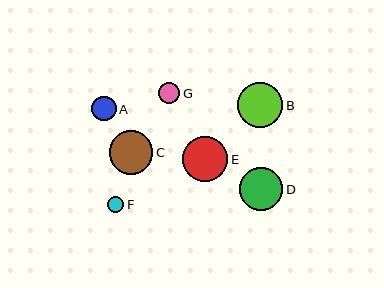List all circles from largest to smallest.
From largest to smallest: B, E, C, D, A, G, F.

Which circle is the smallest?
Circle F is the smallest with a size of approximately 16 pixels.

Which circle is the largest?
Circle B is the largest with a size of approximately 45 pixels.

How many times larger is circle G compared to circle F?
Circle G is approximately 1.3 times the size of circle F.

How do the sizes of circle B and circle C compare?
Circle B and circle C are approximately the same size.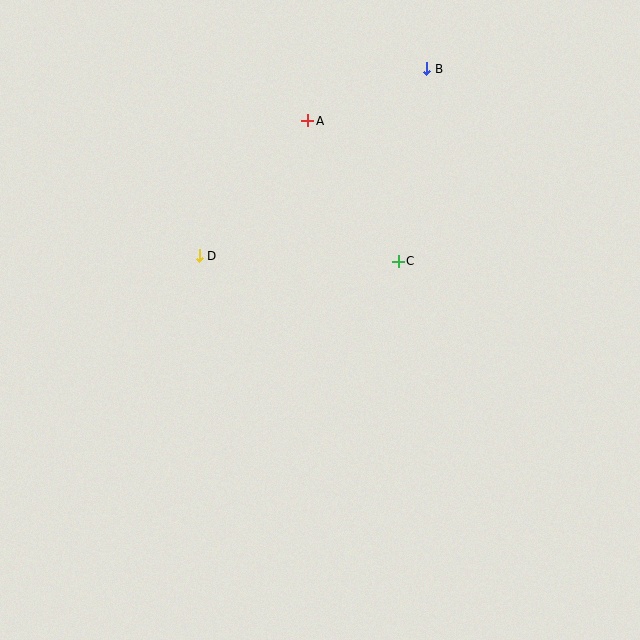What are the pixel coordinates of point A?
Point A is at (308, 121).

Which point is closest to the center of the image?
Point C at (398, 261) is closest to the center.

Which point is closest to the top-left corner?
Point D is closest to the top-left corner.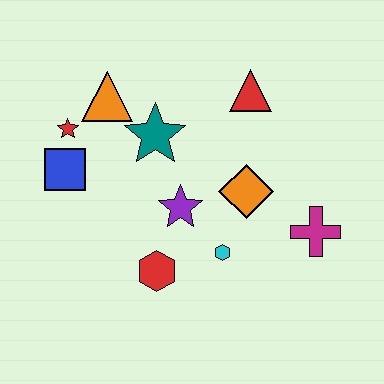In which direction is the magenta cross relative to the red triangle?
The magenta cross is below the red triangle.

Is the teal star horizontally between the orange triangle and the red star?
No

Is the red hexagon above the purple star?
No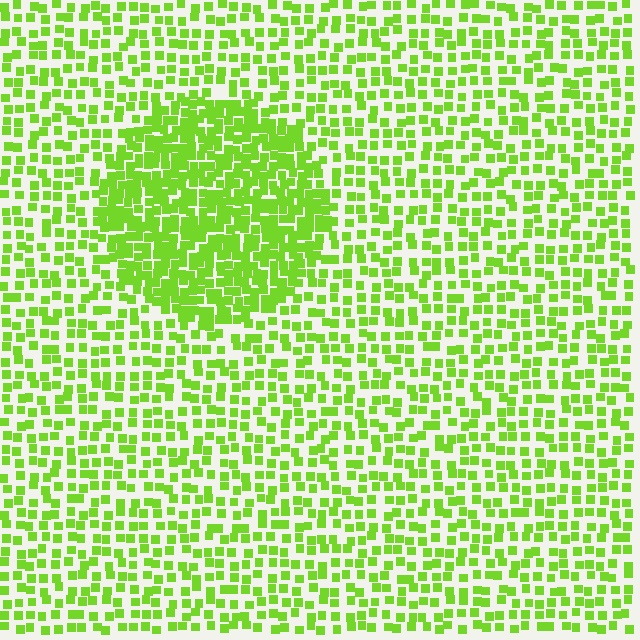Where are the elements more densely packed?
The elements are more densely packed inside the circle boundary.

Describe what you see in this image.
The image contains small lime elements arranged at two different densities. A circle-shaped region is visible where the elements are more densely packed than the surrounding area.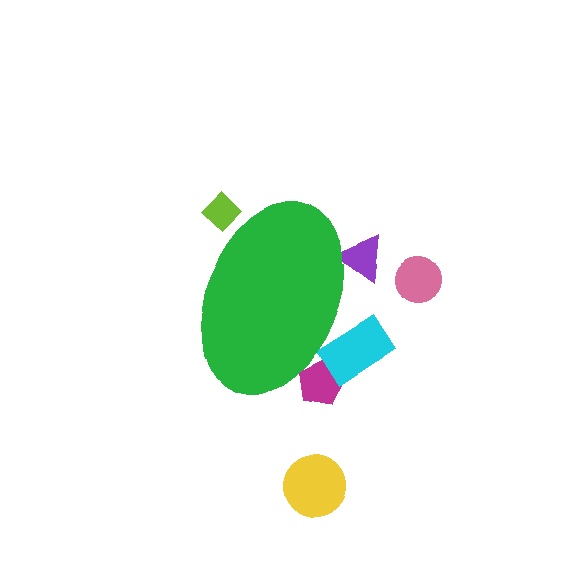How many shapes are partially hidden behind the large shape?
4 shapes are partially hidden.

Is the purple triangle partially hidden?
Yes, the purple triangle is partially hidden behind the green ellipse.